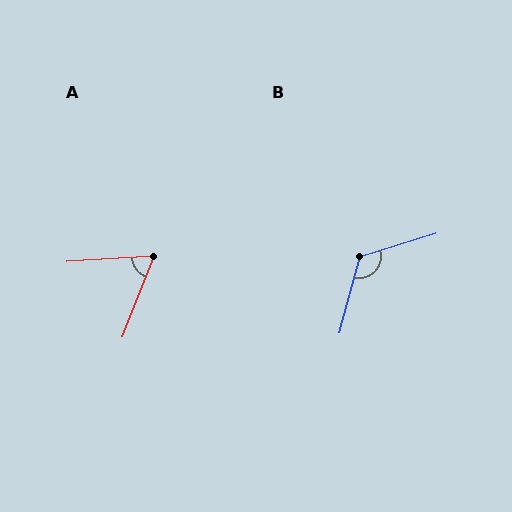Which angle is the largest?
B, at approximately 122 degrees.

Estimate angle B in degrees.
Approximately 122 degrees.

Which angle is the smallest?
A, at approximately 65 degrees.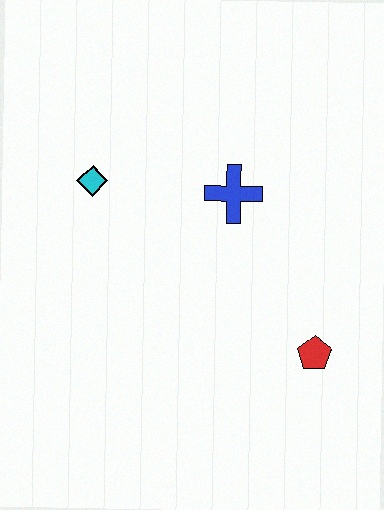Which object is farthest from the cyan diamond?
The red pentagon is farthest from the cyan diamond.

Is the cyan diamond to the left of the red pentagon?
Yes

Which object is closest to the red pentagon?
The blue cross is closest to the red pentagon.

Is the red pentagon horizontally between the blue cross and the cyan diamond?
No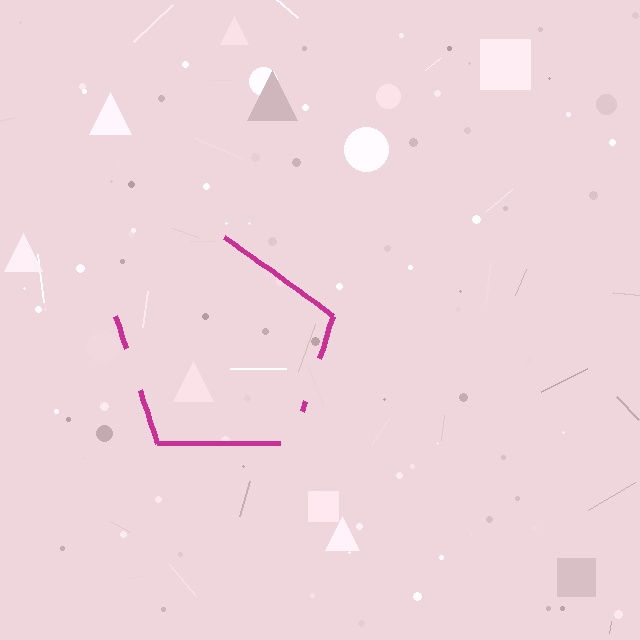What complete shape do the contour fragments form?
The contour fragments form a pentagon.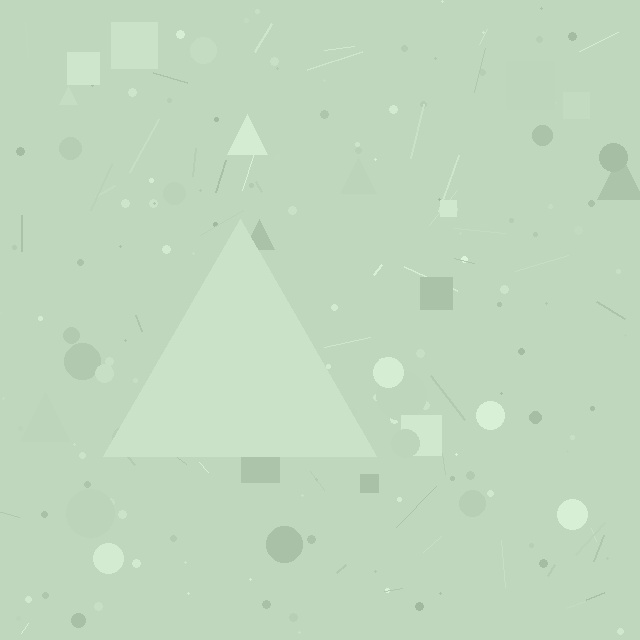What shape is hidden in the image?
A triangle is hidden in the image.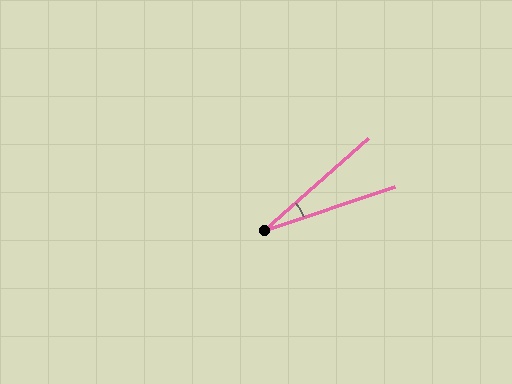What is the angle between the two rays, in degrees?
Approximately 23 degrees.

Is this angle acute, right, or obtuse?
It is acute.